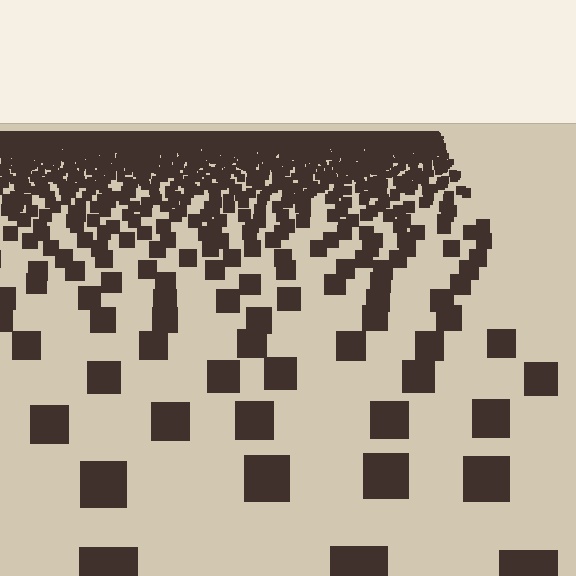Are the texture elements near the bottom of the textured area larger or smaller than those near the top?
Larger. Near the bottom, elements are closer to the viewer and appear at a bigger on-screen size.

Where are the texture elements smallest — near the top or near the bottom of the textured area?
Near the top.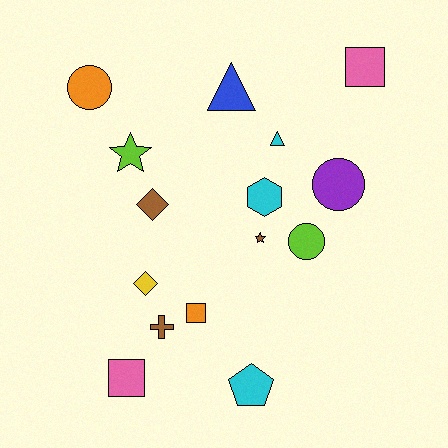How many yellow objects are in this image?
There is 1 yellow object.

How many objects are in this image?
There are 15 objects.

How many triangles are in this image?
There are 2 triangles.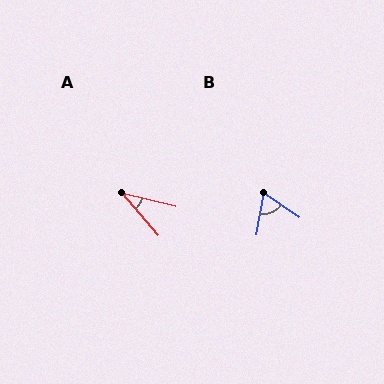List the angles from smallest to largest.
A (35°), B (65°).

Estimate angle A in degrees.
Approximately 35 degrees.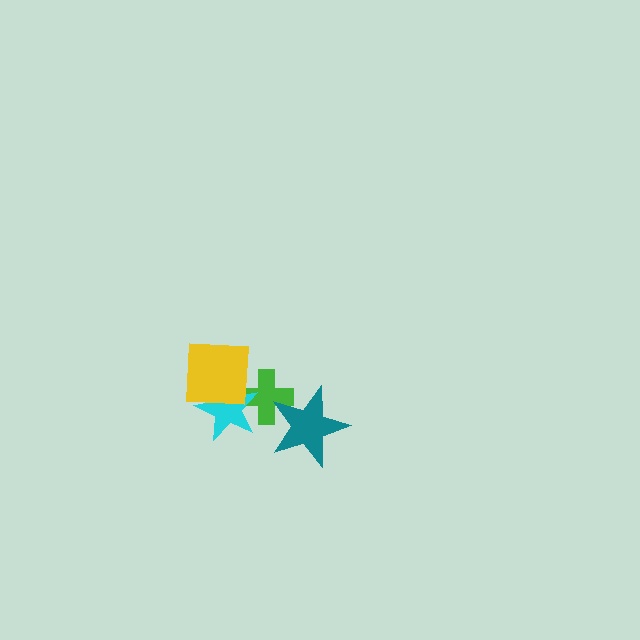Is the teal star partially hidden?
No, no other shape covers it.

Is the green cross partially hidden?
Yes, it is partially covered by another shape.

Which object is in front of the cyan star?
The yellow square is in front of the cyan star.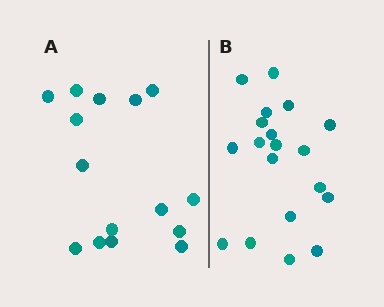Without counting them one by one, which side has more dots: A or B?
Region B (the right region) has more dots.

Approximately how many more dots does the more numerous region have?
Region B has about 4 more dots than region A.